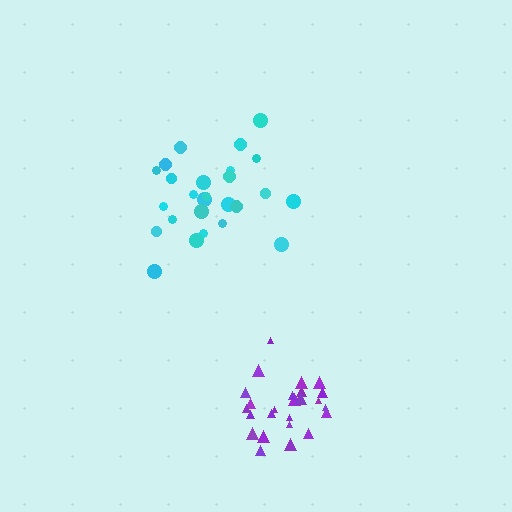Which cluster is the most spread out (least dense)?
Cyan.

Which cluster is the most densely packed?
Purple.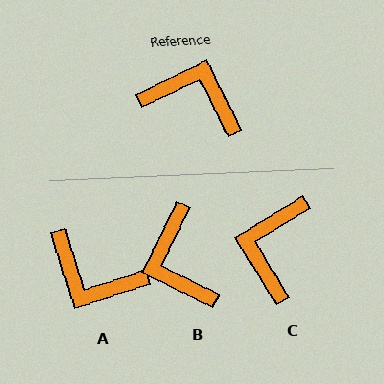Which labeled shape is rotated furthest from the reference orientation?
A, about 172 degrees away.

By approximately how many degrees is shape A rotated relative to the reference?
Approximately 172 degrees counter-clockwise.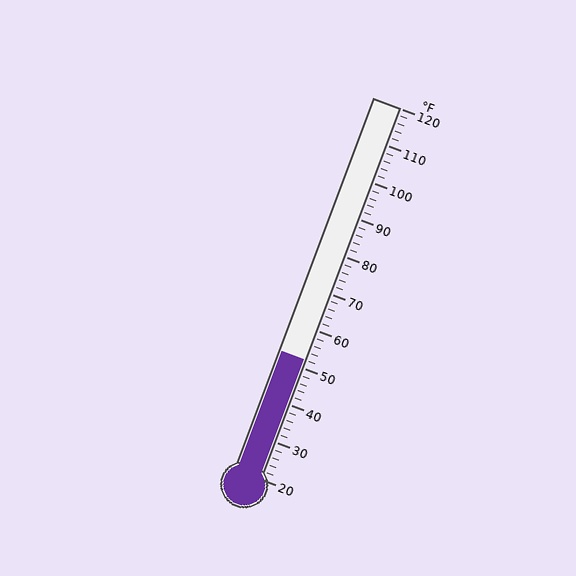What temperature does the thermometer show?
The thermometer shows approximately 52°F.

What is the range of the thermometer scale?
The thermometer scale ranges from 20°F to 120°F.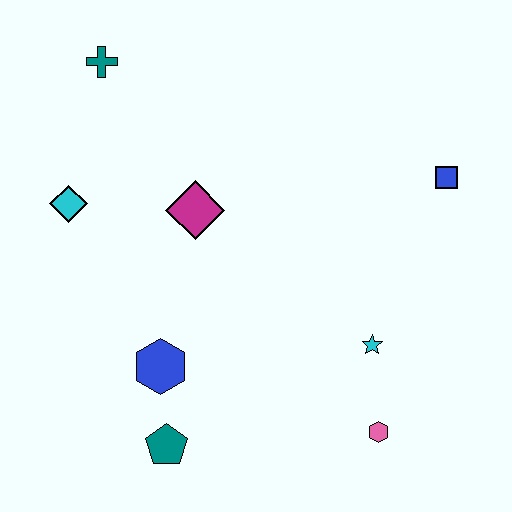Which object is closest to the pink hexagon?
The cyan star is closest to the pink hexagon.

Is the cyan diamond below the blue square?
Yes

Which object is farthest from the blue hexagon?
The blue square is farthest from the blue hexagon.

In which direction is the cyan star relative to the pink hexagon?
The cyan star is above the pink hexagon.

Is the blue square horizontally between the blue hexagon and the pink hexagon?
No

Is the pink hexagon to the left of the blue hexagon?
No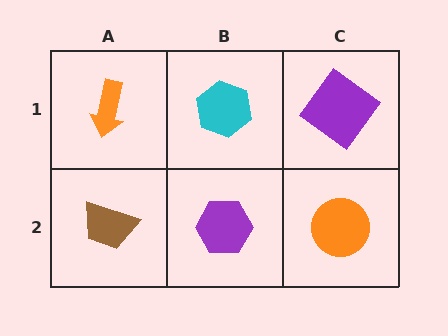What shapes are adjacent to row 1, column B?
A purple hexagon (row 2, column B), an orange arrow (row 1, column A), a purple diamond (row 1, column C).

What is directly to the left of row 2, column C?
A purple hexagon.